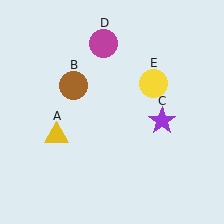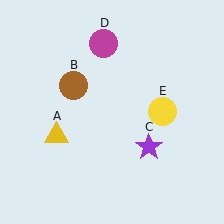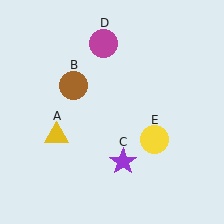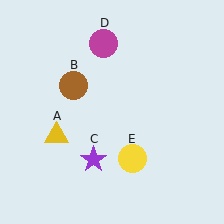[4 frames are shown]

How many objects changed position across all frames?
2 objects changed position: purple star (object C), yellow circle (object E).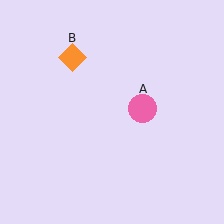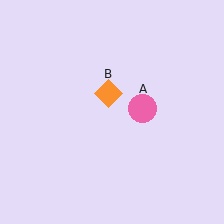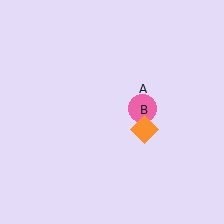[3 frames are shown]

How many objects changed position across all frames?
1 object changed position: orange diamond (object B).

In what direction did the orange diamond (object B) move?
The orange diamond (object B) moved down and to the right.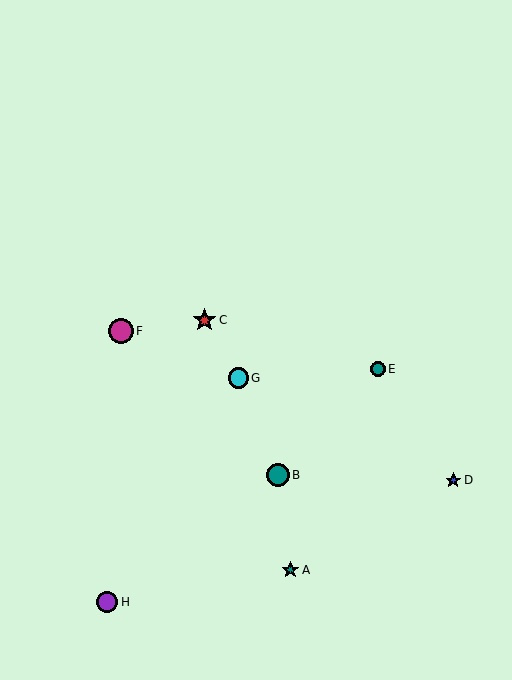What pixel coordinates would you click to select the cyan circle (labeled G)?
Click at (238, 378) to select the cyan circle G.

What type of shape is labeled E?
Shape E is a teal circle.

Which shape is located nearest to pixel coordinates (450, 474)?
The blue star (labeled D) at (453, 480) is nearest to that location.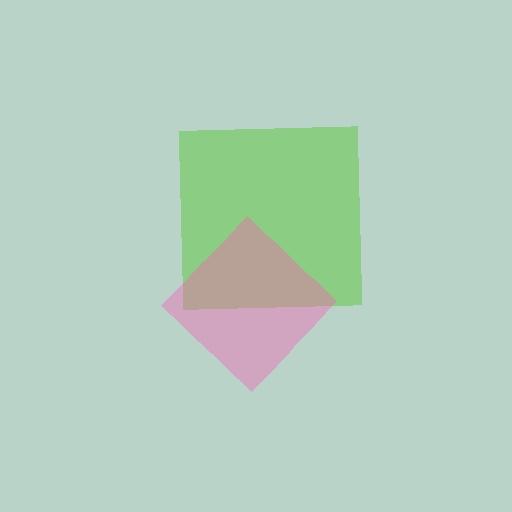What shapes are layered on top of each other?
The layered shapes are: a lime square, a pink diamond.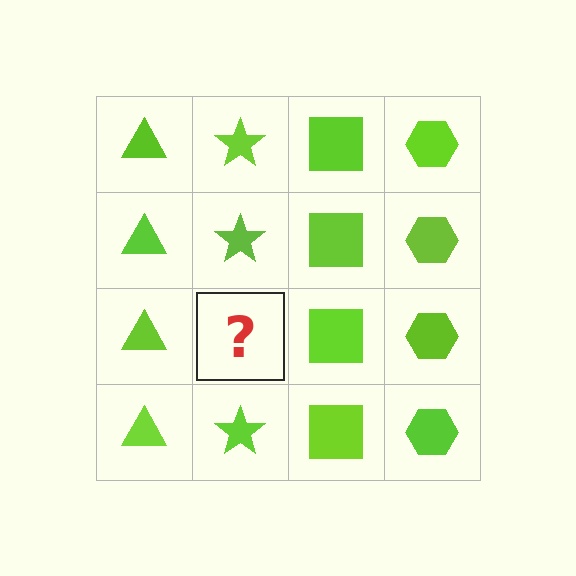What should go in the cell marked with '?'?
The missing cell should contain a lime star.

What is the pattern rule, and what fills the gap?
The rule is that each column has a consistent shape. The gap should be filled with a lime star.